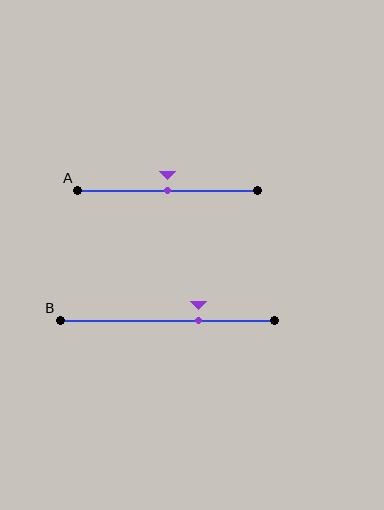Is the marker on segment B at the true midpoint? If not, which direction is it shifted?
No, the marker on segment B is shifted to the right by about 15% of the segment length.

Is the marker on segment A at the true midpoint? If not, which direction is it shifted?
Yes, the marker on segment A is at the true midpoint.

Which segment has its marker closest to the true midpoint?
Segment A has its marker closest to the true midpoint.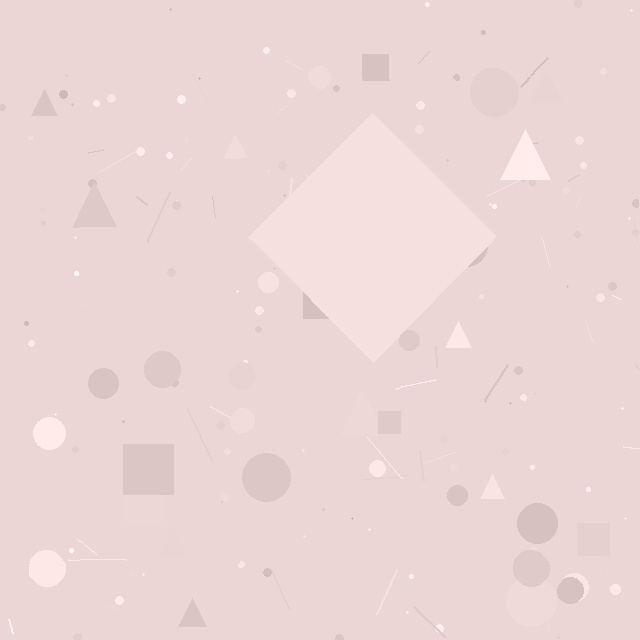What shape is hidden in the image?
A diamond is hidden in the image.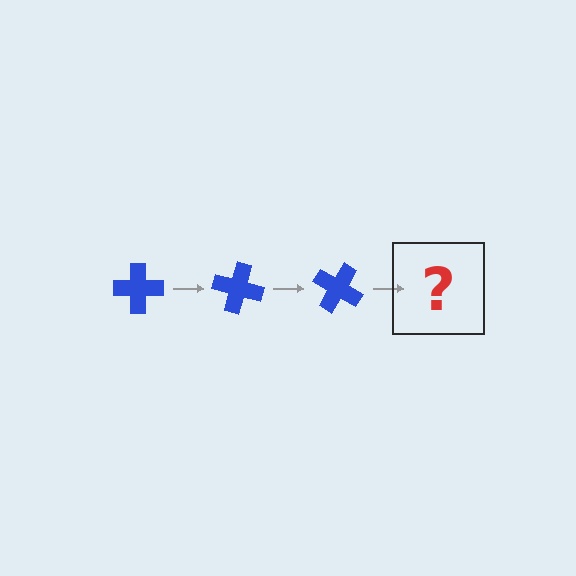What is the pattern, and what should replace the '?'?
The pattern is that the cross rotates 15 degrees each step. The '?' should be a blue cross rotated 45 degrees.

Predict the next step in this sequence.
The next step is a blue cross rotated 45 degrees.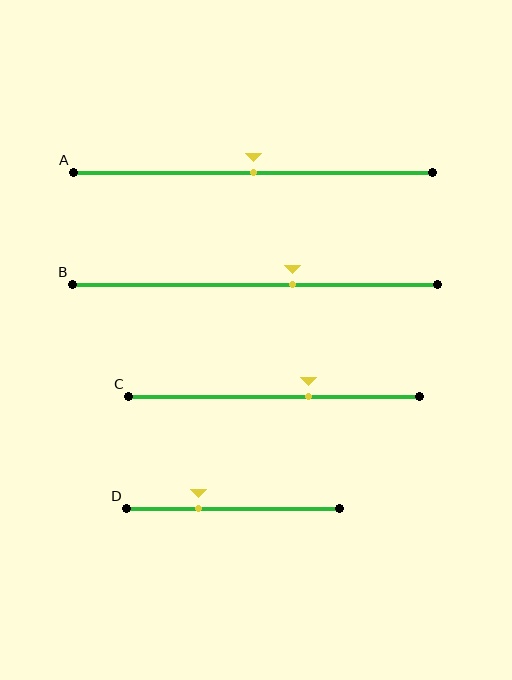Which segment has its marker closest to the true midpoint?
Segment A has its marker closest to the true midpoint.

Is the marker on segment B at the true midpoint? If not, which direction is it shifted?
No, the marker on segment B is shifted to the right by about 10% of the segment length.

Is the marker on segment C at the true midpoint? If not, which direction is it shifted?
No, the marker on segment C is shifted to the right by about 12% of the segment length.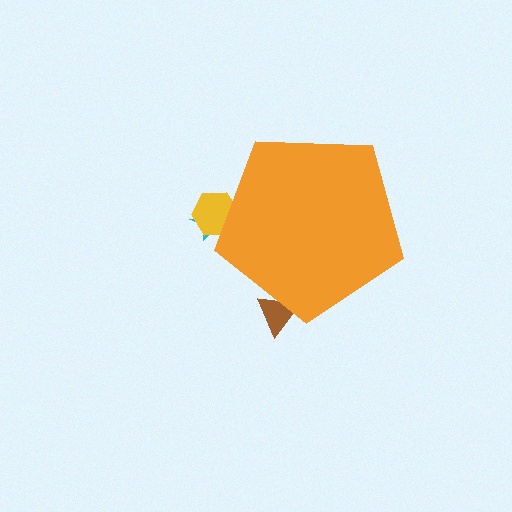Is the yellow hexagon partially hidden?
Yes, the yellow hexagon is partially hidden behind the orange pentagon.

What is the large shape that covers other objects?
An orange pentagon.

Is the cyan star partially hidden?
Yes, the cyan star is partially hidden behind the orange pentagon.